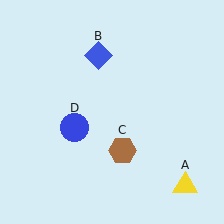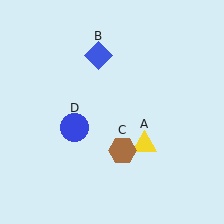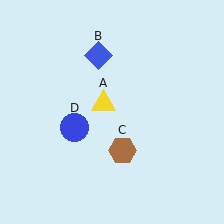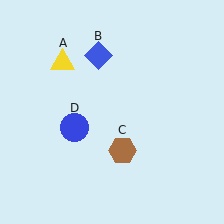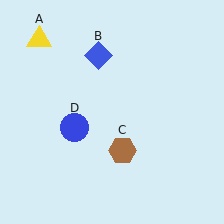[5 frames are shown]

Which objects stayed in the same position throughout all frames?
Blue diamond (object B) and brown hexagon (object C) and blue circle (object D) remained stationary.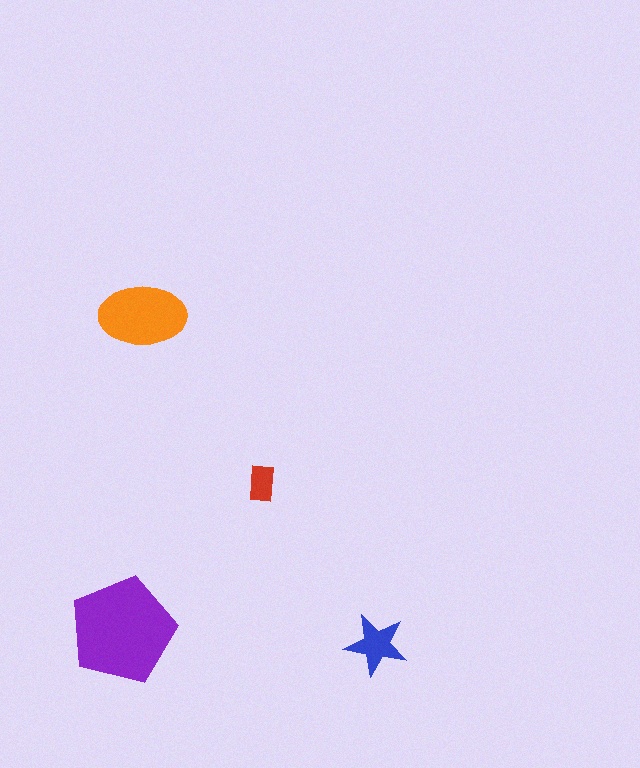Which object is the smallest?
The red rectangle.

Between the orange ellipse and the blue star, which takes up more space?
The orange ellipse.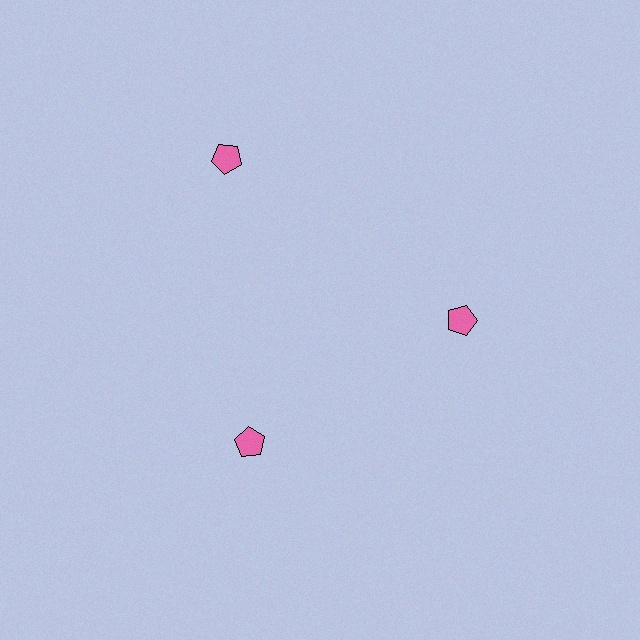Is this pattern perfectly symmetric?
No. The 3 pink pentagons are arranged in a ring, but one element near the 11 o'clock position is pushed outward from the center, breaking the 3-fold rotational symmetry.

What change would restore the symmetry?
The symmetry would be restored by moving it inward, back onto the ring so that all 3 pentagons sit at equal angles and equal distance from the center.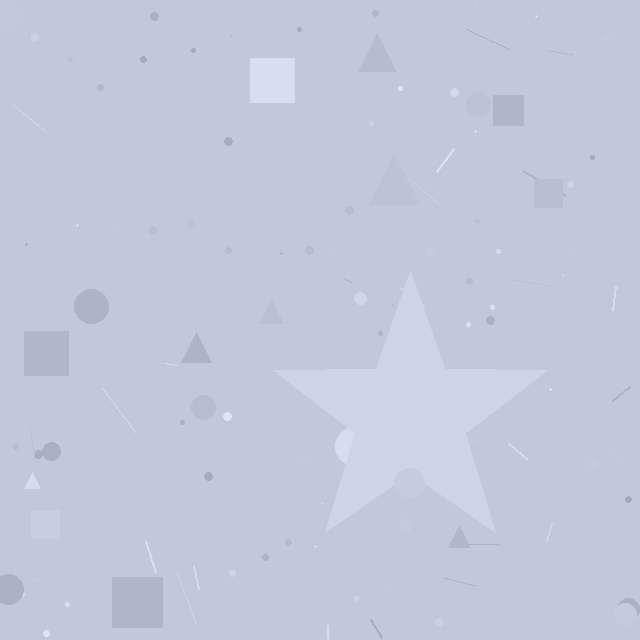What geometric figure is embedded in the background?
A star is embedded in the background.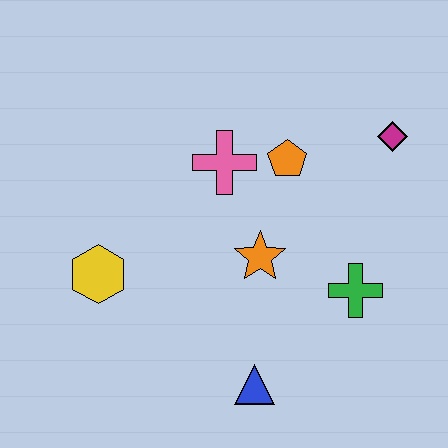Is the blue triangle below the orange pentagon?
Yes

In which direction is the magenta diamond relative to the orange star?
The magenta diamond is to the right of the orange star.